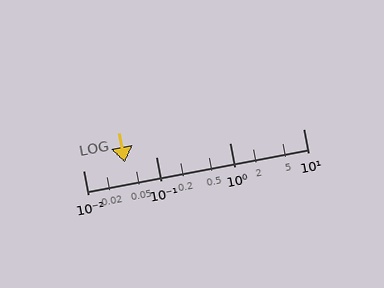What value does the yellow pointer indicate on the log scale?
The pointer indicates approximately 0.037.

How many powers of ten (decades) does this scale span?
The scale spans 3 decades, from 0.01 to 10.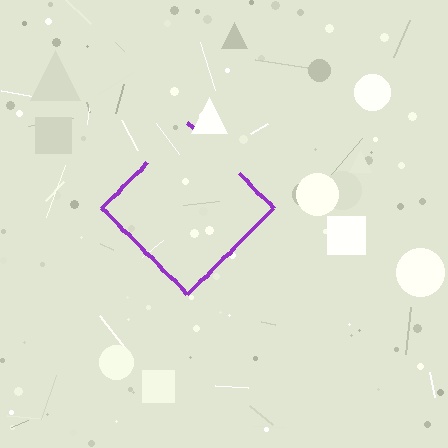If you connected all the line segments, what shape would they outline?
They would outline a diamond.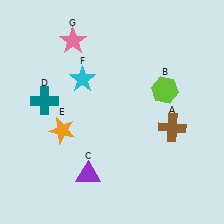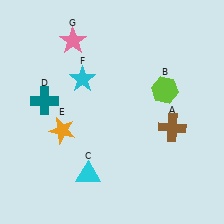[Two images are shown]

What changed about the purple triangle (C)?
In Image 1, C is purple. In Image 2, it changed to cyan.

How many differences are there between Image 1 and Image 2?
There is 1 difference between the two images.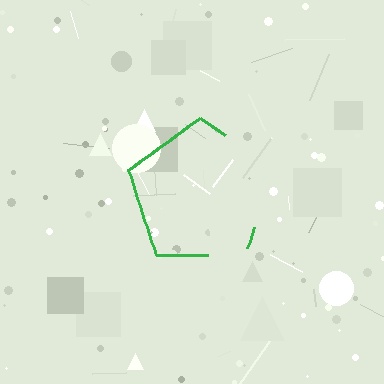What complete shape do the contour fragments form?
The contour fragments form a pentagon.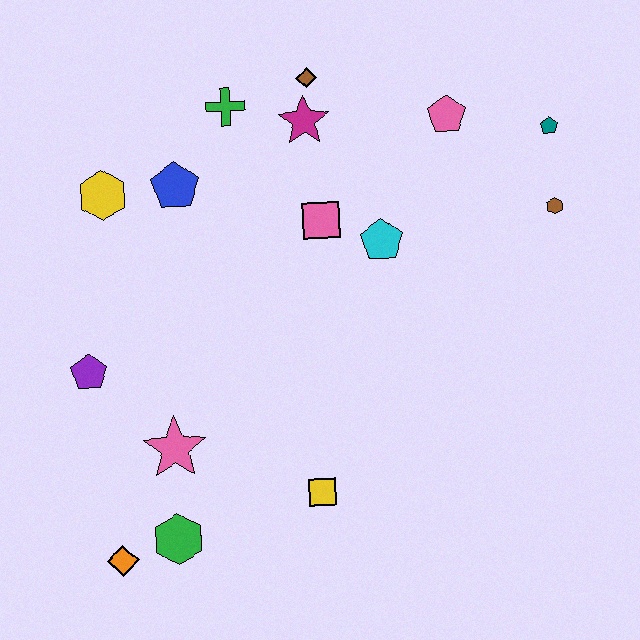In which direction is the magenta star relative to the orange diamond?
The magenta star is above the orange diamond.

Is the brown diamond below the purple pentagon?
No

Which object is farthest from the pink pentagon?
The orange diamond is farthest from the pink pentagon.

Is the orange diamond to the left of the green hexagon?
Yes